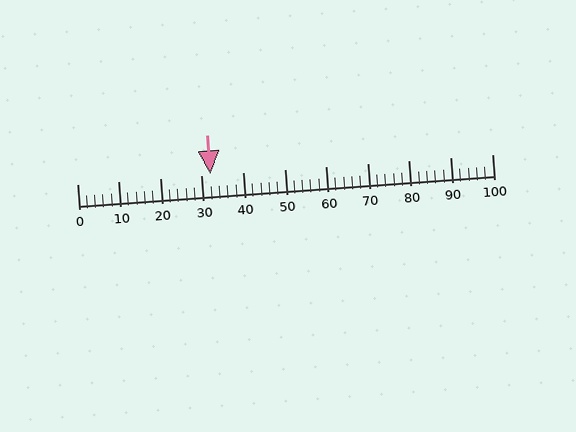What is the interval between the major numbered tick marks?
The major tick marks are spaced 10 units apart.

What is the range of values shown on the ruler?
The ruler shows values from 0 to 100.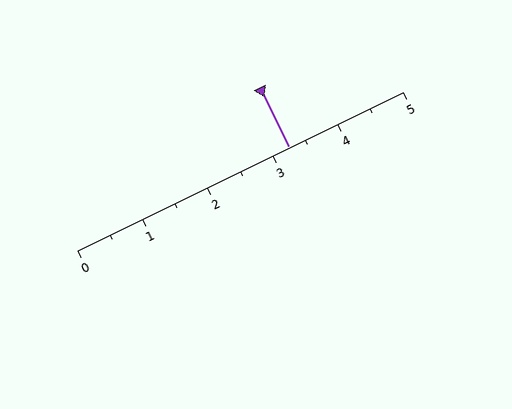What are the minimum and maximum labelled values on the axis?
The axis runs from 0 to 5.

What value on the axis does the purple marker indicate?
The marker indicates approximately 3.2.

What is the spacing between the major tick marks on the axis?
The major ticks are spaced 1 apart.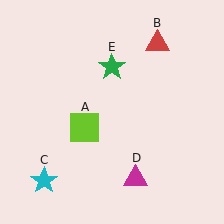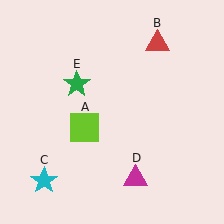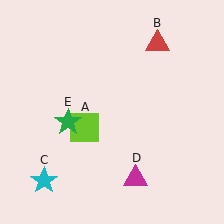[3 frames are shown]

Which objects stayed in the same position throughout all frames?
Lime square (object A) and red triangle (object B) and cyan star (object C) and magenta triangle (object D) remained stationary.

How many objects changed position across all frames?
1 object changed position: green star (object E).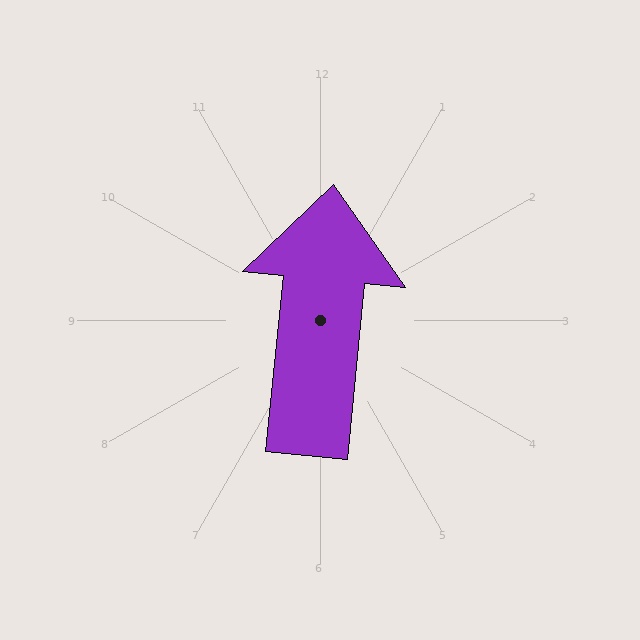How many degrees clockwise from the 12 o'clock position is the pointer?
Approximately 6 degrees.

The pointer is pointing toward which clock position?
Roughly 12 o'clock.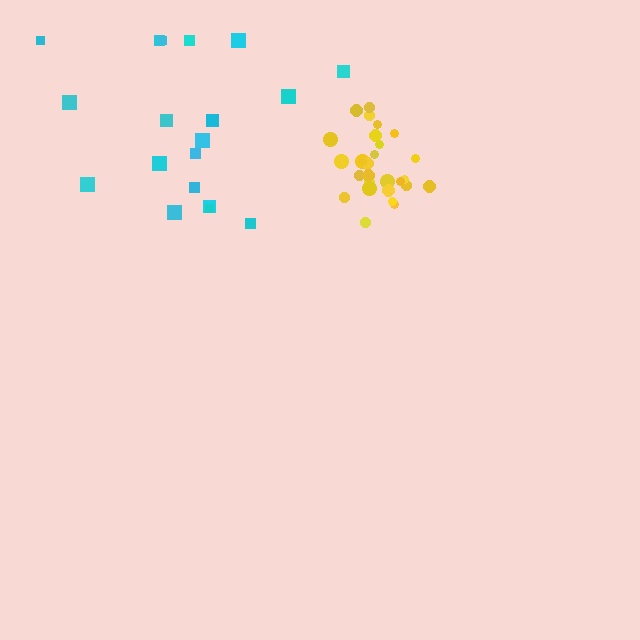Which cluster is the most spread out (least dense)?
Cyan.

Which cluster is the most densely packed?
Yellow.